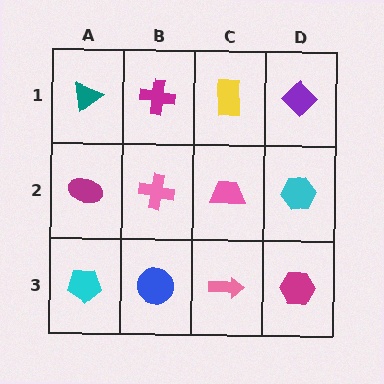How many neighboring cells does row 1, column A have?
2.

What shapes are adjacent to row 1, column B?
A pink cross (row 2, column B), a teal triangle (row 1, column A), a yellow rectangle (row 1, column C).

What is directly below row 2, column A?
A cyan pentagon.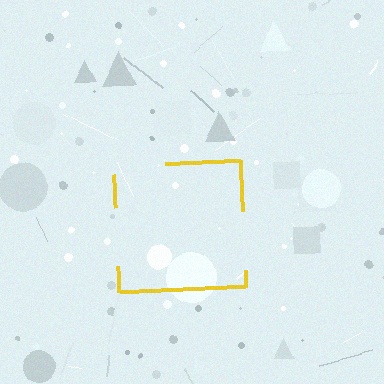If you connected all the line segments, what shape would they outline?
They would outline a square.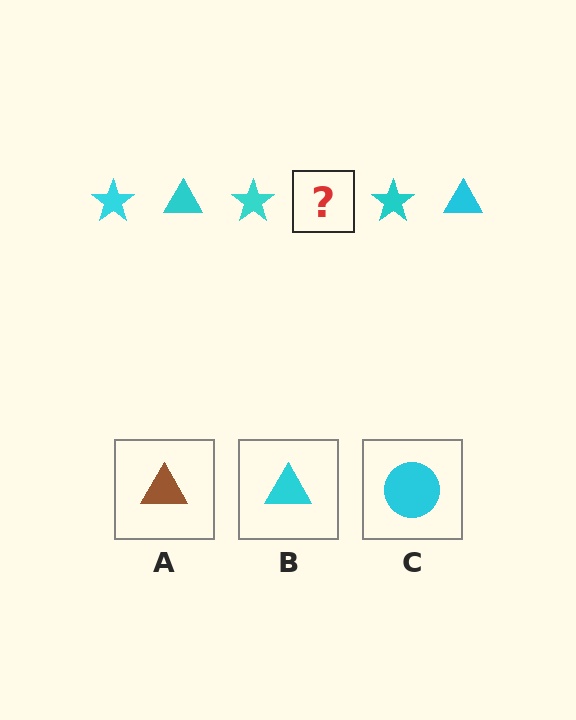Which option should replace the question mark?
Option B.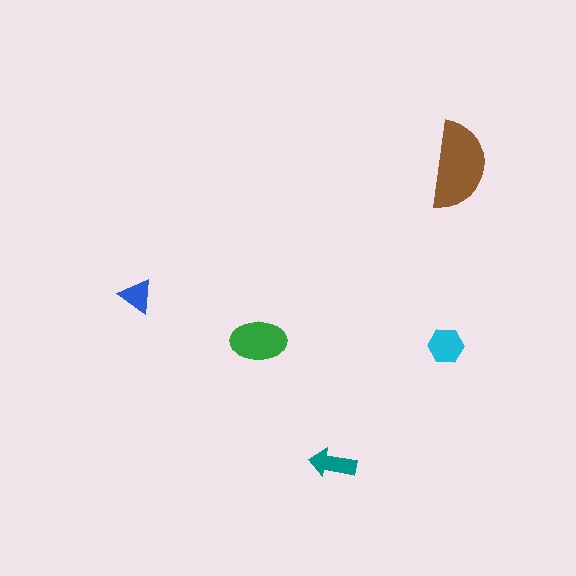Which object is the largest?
The brown semicircle.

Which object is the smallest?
The blue triangle.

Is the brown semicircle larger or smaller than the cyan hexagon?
Larger.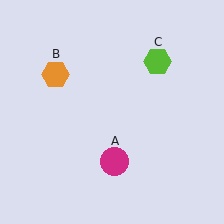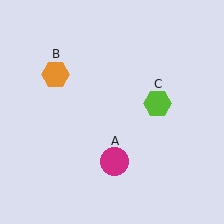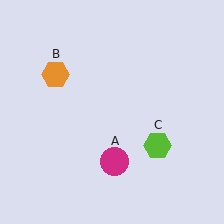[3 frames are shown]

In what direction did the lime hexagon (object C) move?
The lime hexagon (object C) moved down.